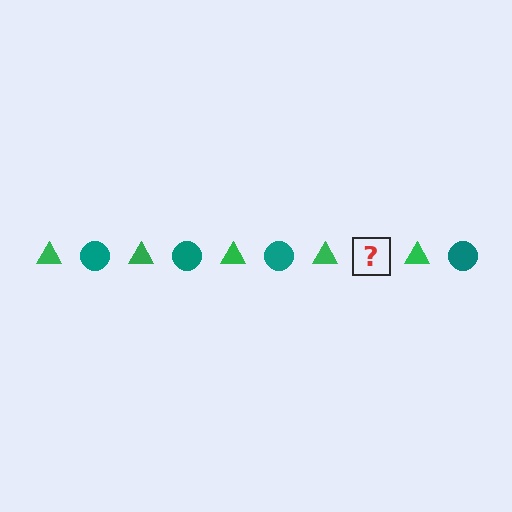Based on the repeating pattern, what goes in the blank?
The blank should be a teal circle.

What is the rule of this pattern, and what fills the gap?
The rule is that the pattern alternates between green triangle and teal circle. The gap should be filled with a teal circle.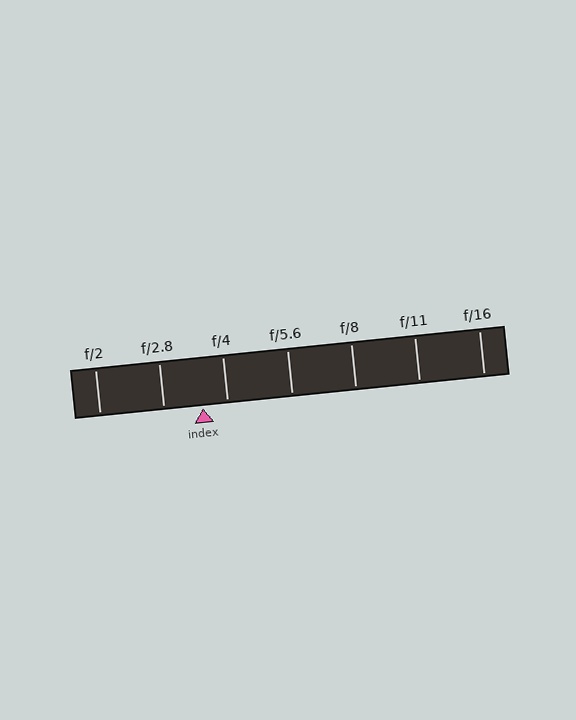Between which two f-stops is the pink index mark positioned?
The index mark is between f/2.8 and f/4.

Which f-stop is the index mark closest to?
The index mark is closest to f/4.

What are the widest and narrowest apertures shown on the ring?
The widest aperture shown is f/2 and the narrowest is f/16.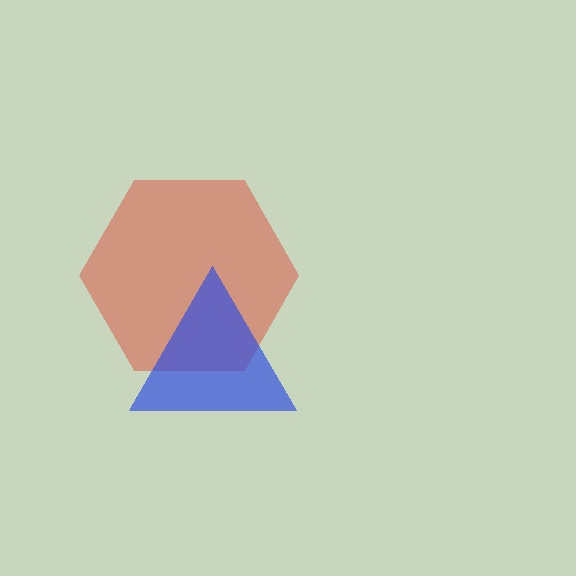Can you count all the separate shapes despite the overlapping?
Yes, there are 2 separate shapes.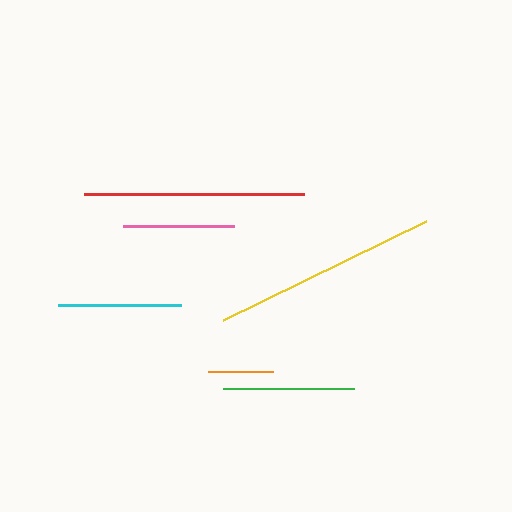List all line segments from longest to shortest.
From longest to shortest: yellow, red, green, cyan, pink, orange.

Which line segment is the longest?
The yellow line is the longest at approximately 226 pixels.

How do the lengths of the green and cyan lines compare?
The green and cyan lines are approximately the same length.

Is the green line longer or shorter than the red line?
The red line is longer than the green line.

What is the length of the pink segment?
The pink segment is approximately 111 pixels long.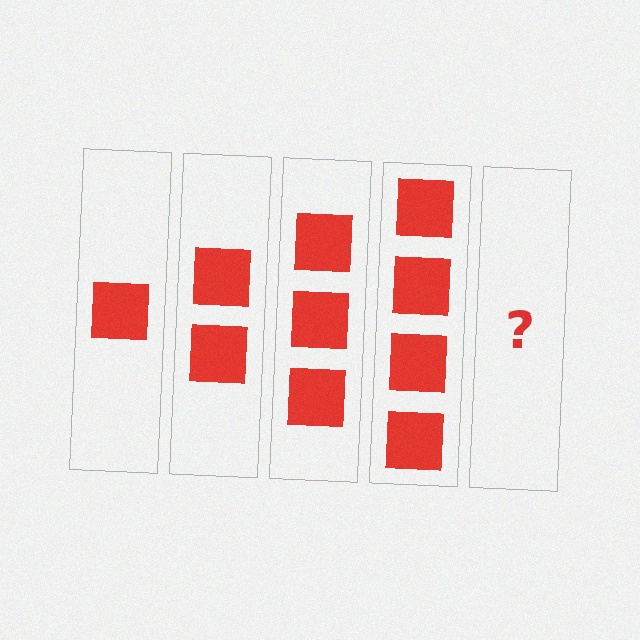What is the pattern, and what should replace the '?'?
The pattern is that each step adds one more square. The '?' should be 5 squares.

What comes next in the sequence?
The next element should be 5 squares.